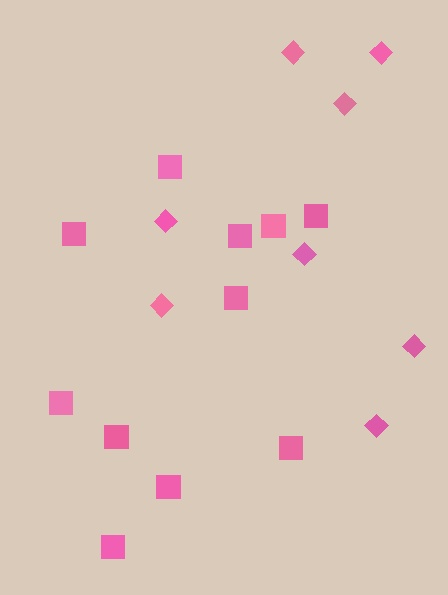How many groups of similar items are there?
There are 2 groups: one group of diamonds (8) and one group of squares (11).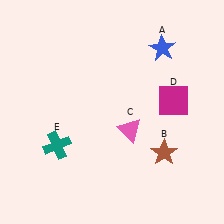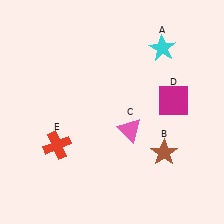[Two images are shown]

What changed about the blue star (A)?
In Image 1, A is blue. In Image 2, it changed to cyan.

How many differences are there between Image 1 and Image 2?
There are 2 differences between the two images.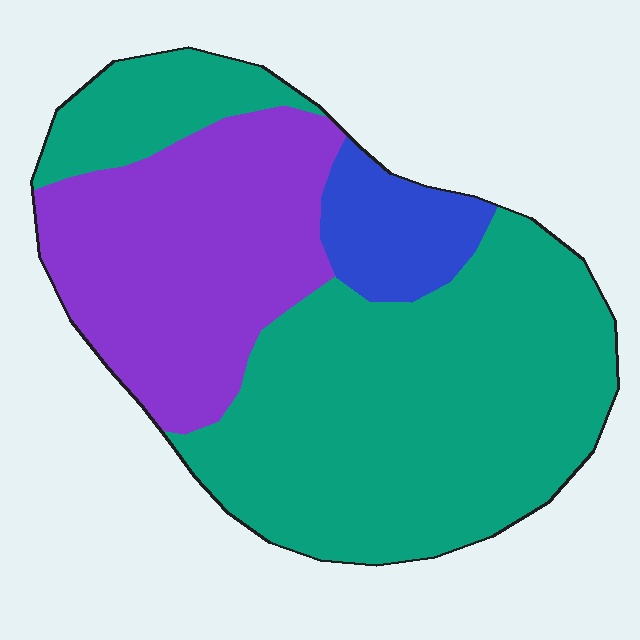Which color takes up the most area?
Teal, at roughly 60%.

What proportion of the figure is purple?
Purple takes up between a sixth and a third of the figure.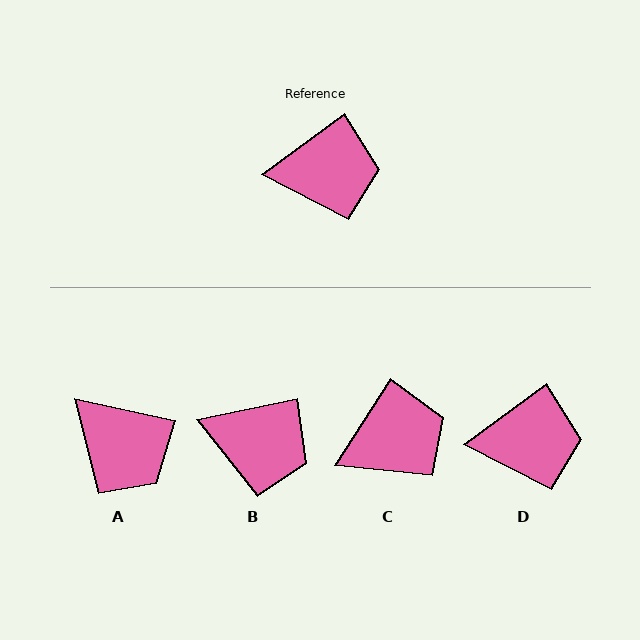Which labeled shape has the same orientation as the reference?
D.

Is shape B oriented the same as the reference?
No, it is off by about 24 degrees.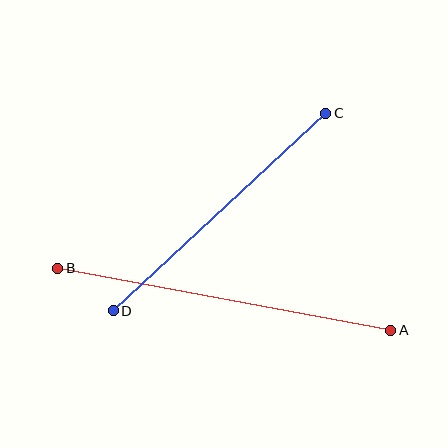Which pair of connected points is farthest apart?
Points A and B are farthest apart.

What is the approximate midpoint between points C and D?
The midpoint is at approximately (219, 212) pixels.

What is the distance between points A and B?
The distance is approximately 339 pixels.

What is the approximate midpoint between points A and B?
The midpoint is at approximately (224, 299) pixels.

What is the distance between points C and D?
The distance is approximately 290 pixels.